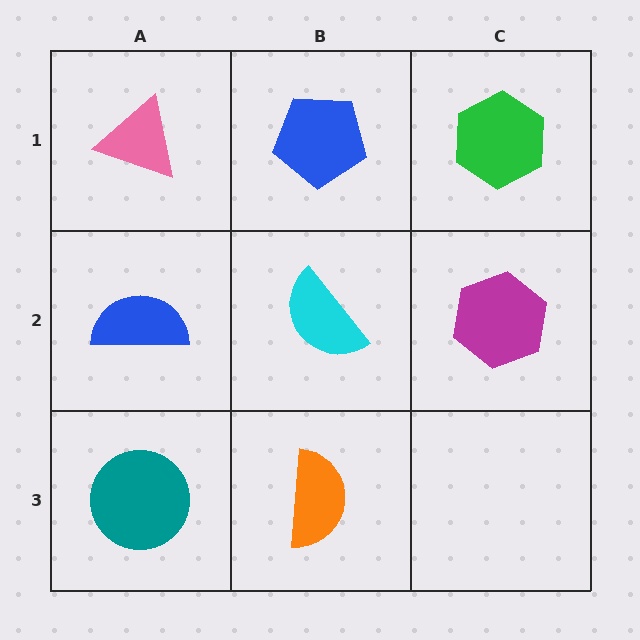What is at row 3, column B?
An orange semicircle.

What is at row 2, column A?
A blue semicircle.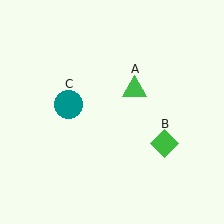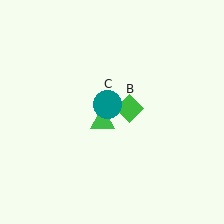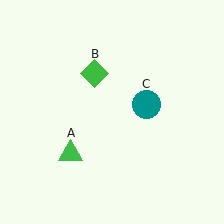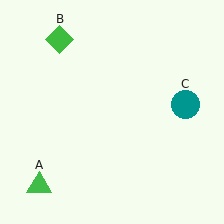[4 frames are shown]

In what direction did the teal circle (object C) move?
The teal circle (object C) moved right.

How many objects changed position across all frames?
3 objects changed position: green triangle (object A), green diamond (object B), teal circle (object C).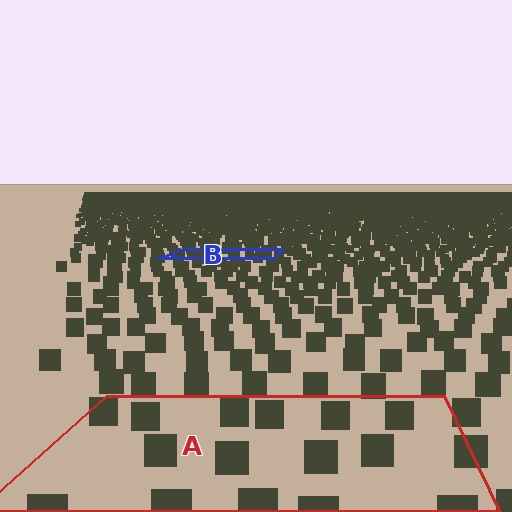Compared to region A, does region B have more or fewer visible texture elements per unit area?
Region B has more texture elements per unit area — they are packed more densely because it is farther away.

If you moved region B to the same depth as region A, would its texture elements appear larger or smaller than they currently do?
They would appear larger. At a closer depth, the same texture elements are projected at a bigger on-screen size.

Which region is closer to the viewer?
Region A is closer. The texture elements there are larger and more spread out.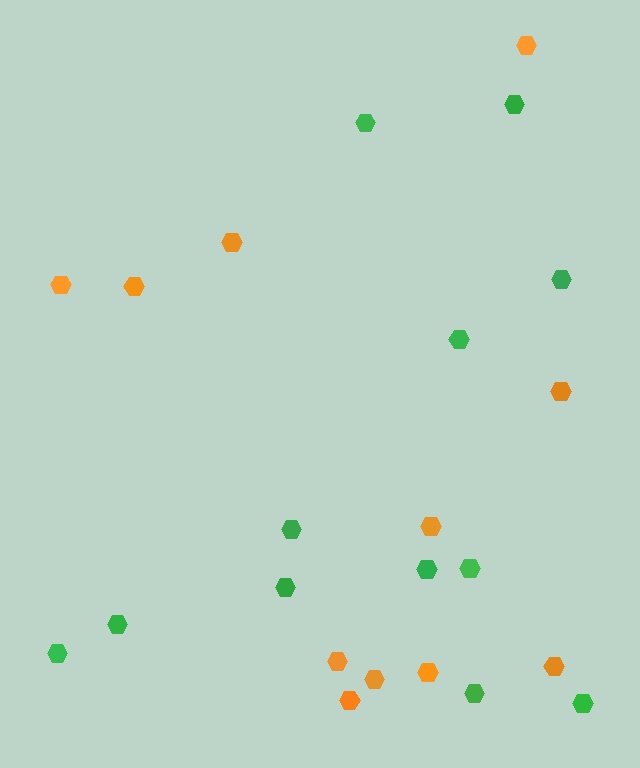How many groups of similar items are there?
There are 2 groups: one group of green hexagons (12) and one group of orange hexagons (11).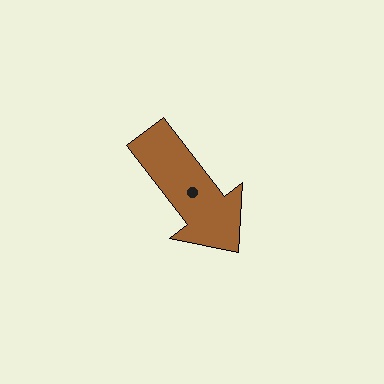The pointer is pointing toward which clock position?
Roughly 5 o'clock.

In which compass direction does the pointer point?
Southeast.